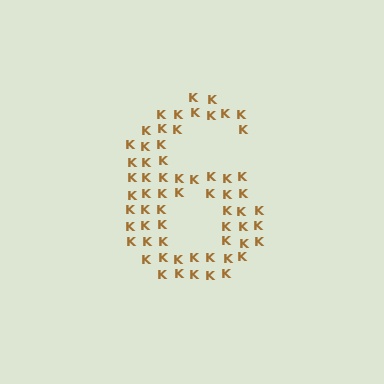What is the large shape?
The large shape is the digit 6.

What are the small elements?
The small elements are letter K's.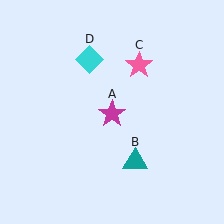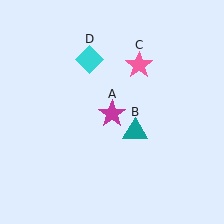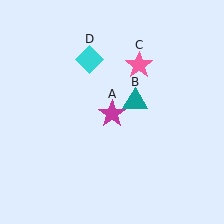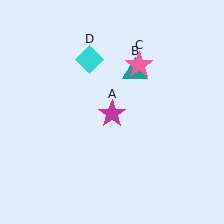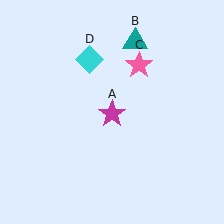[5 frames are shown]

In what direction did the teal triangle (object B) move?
The teal triangle (object B) moved up.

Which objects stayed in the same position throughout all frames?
Magenta star (object A) and pink star (object C) and cyan diamond (object D) remained stationary.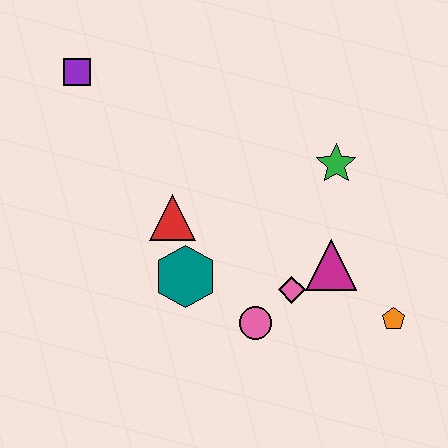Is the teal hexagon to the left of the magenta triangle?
Yes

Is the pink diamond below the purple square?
Yes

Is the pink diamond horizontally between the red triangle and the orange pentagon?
Yes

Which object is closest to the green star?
The magenta triangle is closest to the green star.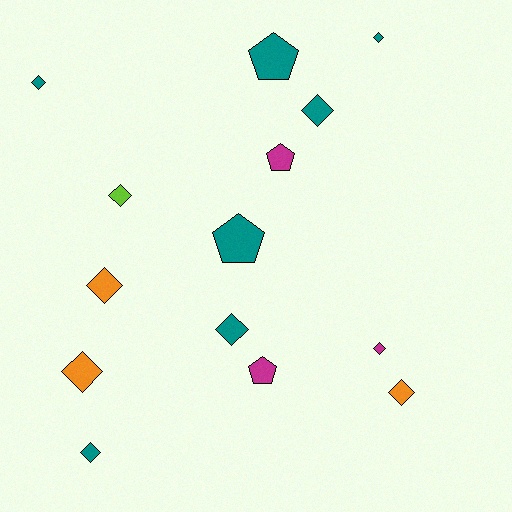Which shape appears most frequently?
Diamond, with 10 objects.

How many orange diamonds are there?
There are 3 orange diamonds.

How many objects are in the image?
There are 14 objects.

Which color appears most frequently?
Teal, with 7 objects.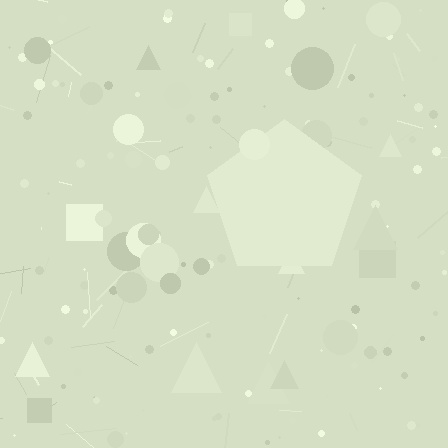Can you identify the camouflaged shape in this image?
The camouflaged shape is a pentagon.